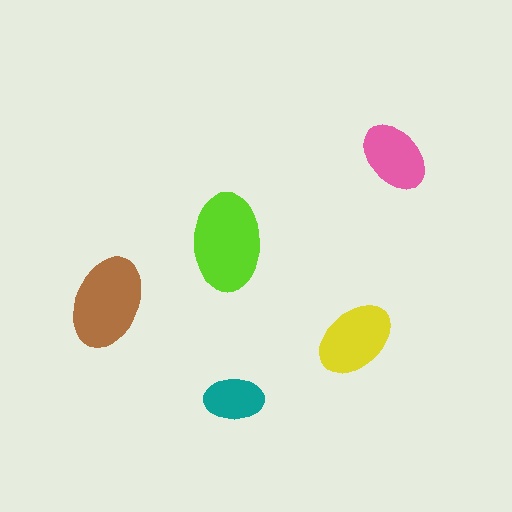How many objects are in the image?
There are 5 objects in the image.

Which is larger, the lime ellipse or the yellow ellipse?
The lime one.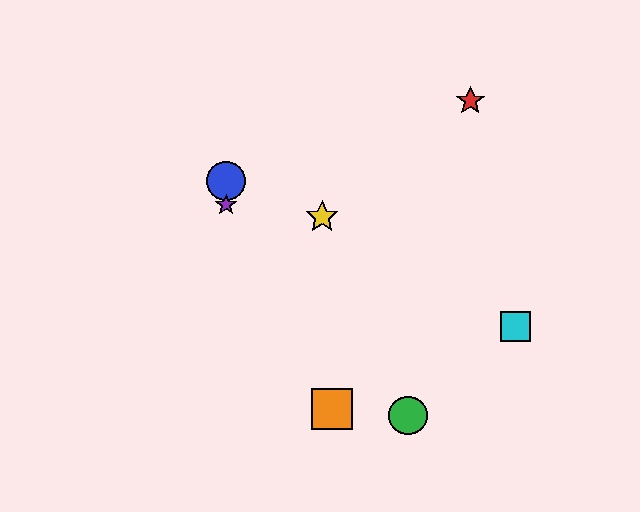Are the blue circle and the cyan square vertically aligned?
No, the blue circle is at x≈226 and the cyan square is at x≈515.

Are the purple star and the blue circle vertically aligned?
Yes, both are at x≈226.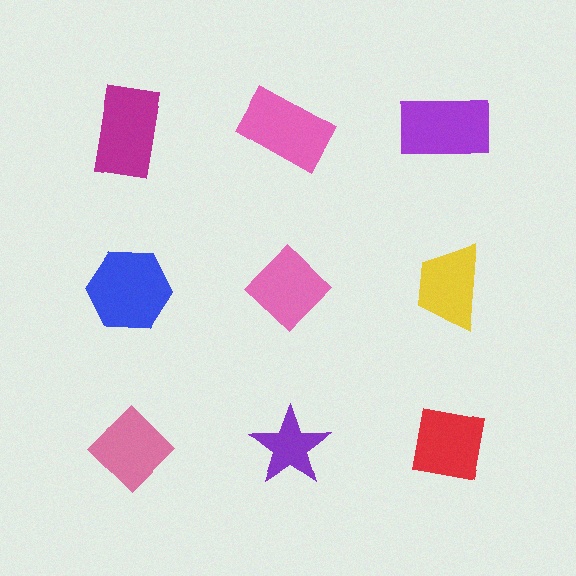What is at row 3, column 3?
A red square.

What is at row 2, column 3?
A yellow trapezoid.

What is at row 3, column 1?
A pink diamond.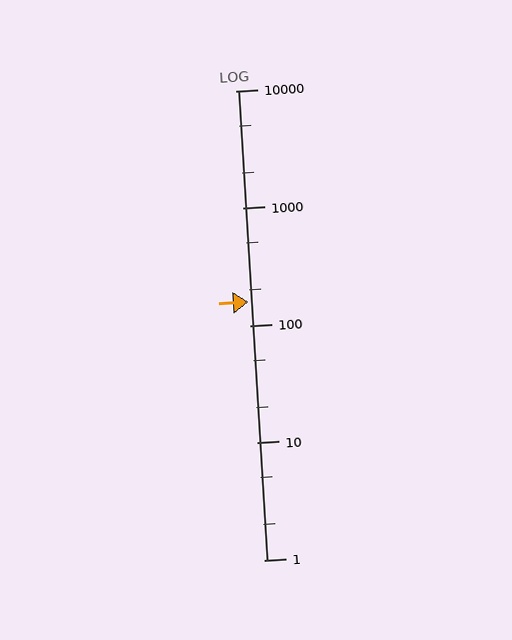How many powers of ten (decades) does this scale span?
The scale spans 4 decades, from 1 to 10000.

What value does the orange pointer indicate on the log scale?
The pointer indicates approximately 160.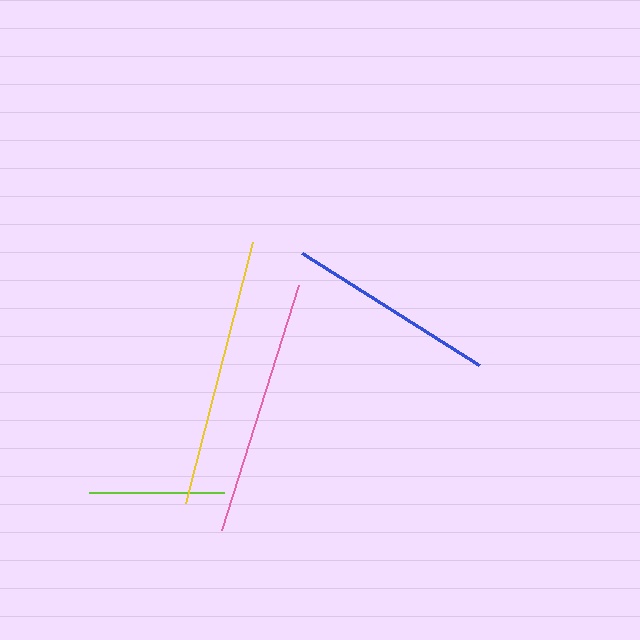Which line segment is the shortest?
The lime line is the shortest at approximately 135 pixels.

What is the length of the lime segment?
The lime segment is approximately 135 pixels long.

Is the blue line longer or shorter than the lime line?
The blue line is longer than the lime line.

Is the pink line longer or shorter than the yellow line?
The yellow line is longer than the pink line.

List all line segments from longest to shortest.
From longest to shortest: yellow, pink, blue, lime.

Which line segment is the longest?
The yellow line is the longest at approximately 269 pixels.